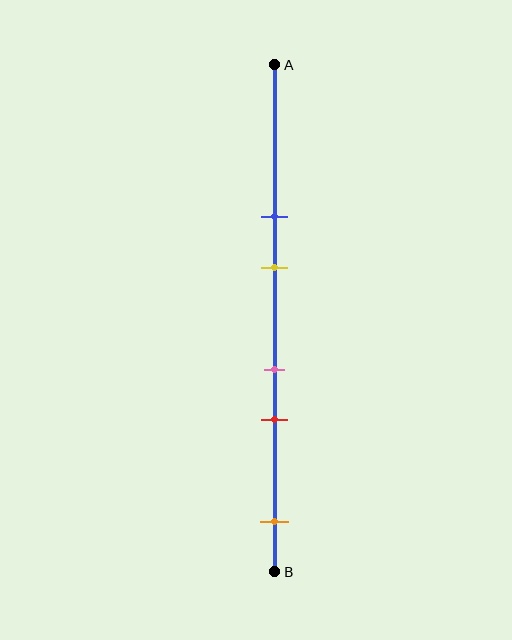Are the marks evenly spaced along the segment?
No, the marks are not evenly spaced.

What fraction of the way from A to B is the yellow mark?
The yellow mark is approximately 40% (0.4) of the way from A to B.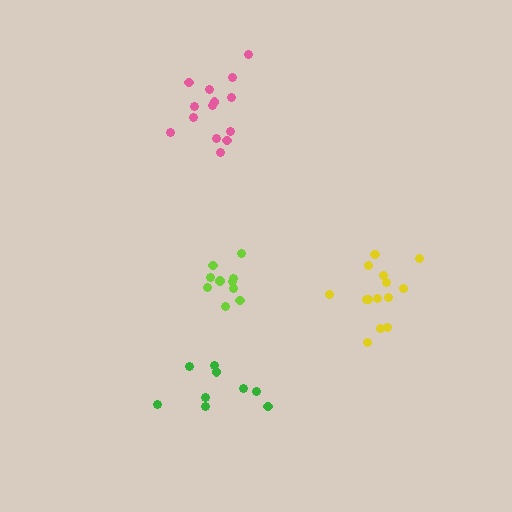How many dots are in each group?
Group 1: 10 dots, Group 2: 9 dots, Group 3: 14 dots, Group 4: 14 dots (47 total).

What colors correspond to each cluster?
The clusters are colored: lime, green, pink, yellow.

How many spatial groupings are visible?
There are 4 spatial groupings.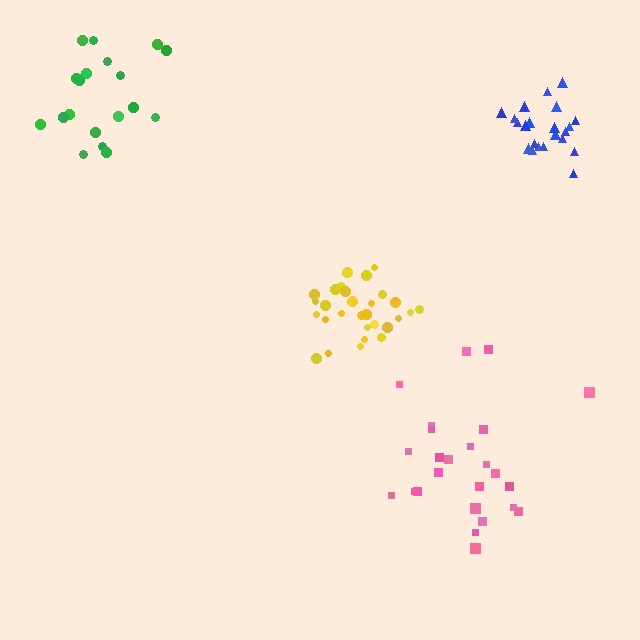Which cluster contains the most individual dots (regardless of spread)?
Yellow (30).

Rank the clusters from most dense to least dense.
blue, yellow, green, pink.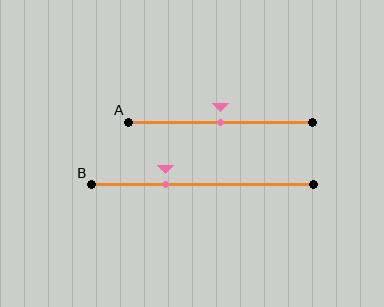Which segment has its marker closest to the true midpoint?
Segment A has its marker closest to the true midpoint.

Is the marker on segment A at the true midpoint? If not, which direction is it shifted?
Yes, the marker on segment A is at the true midpoint.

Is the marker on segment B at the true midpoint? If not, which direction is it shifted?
No, the marker on segment B is shifted to the left by about 17% of the segment length.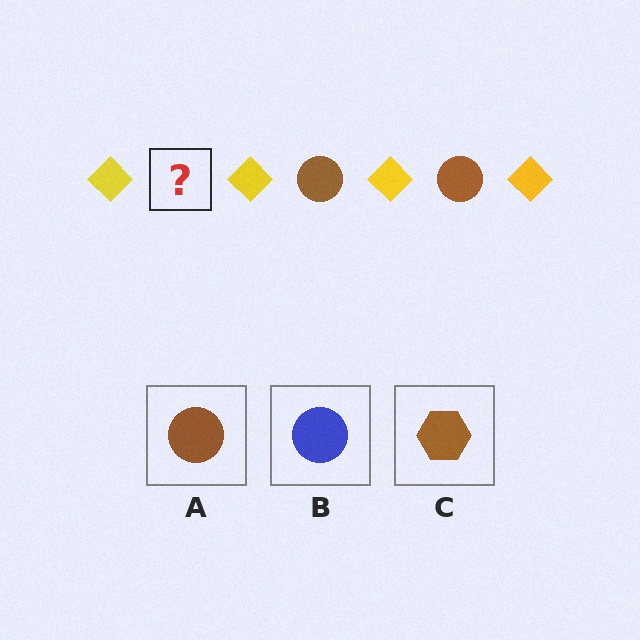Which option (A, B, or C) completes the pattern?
A.